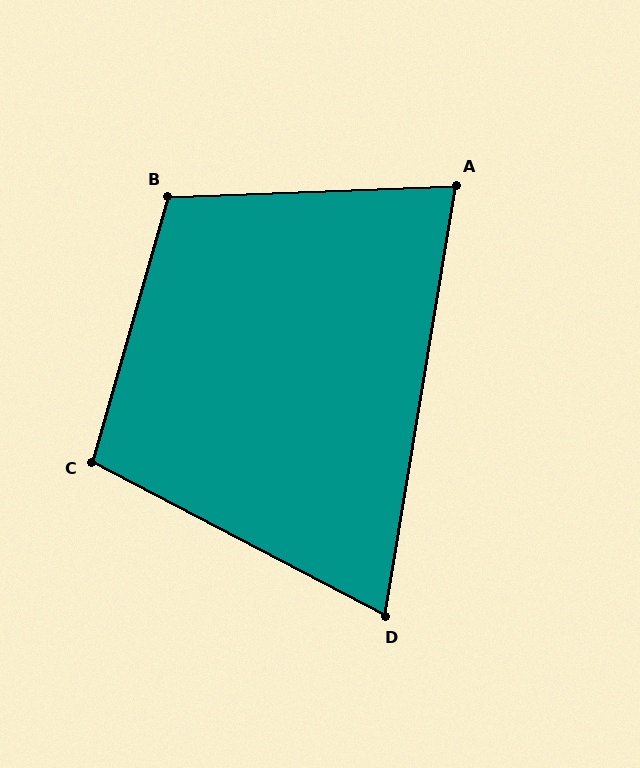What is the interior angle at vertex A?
Approximately 78 degrees (acute).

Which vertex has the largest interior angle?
B, at approximately 108 degrees.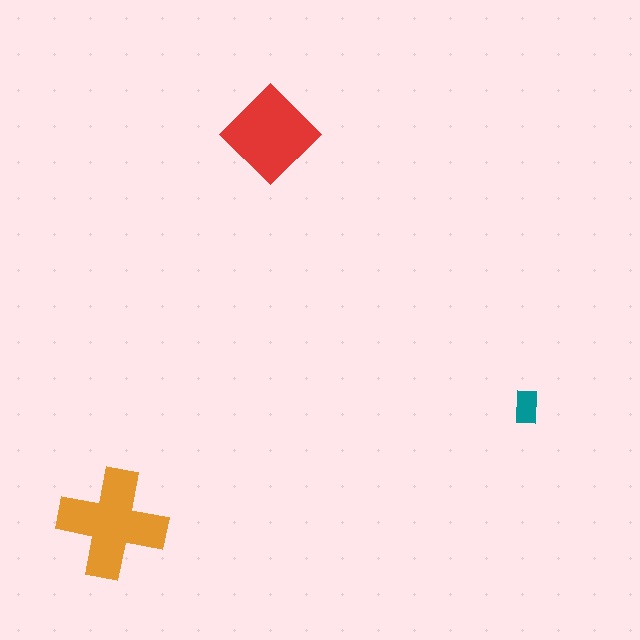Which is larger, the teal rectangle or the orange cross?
The orange cross.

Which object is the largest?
The orange cross.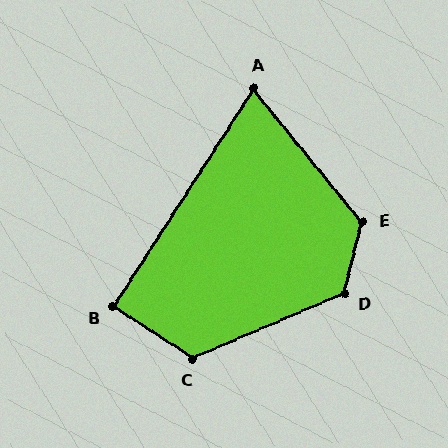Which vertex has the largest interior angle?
D, at approximately 128 degrees.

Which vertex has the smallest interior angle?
A, at approximately 72 degrees.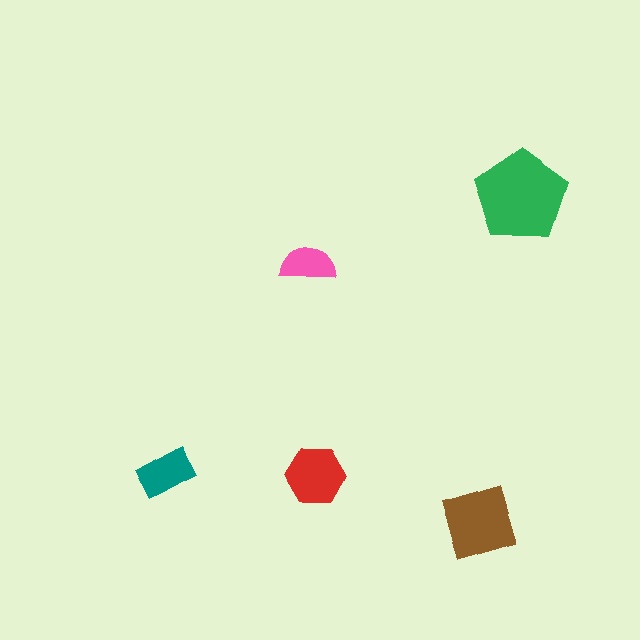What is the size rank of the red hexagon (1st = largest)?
3rd.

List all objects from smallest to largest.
The pink semicircle, the teal rectangle, the red hexagon, the brown diamond, the green pentagon.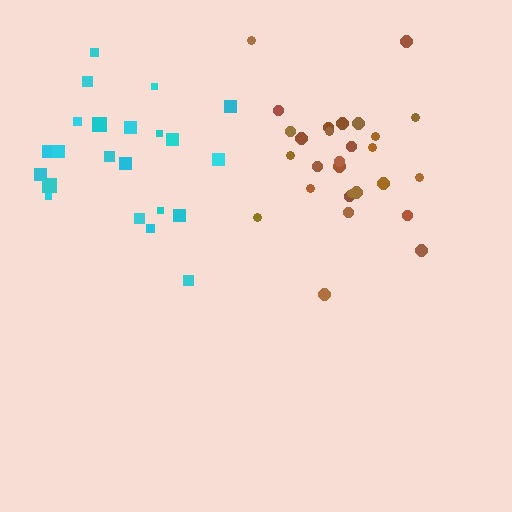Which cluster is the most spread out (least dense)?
Cyan.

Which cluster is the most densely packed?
Brown.